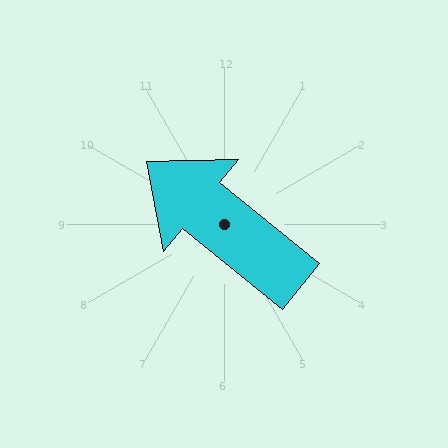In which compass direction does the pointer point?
Northwest.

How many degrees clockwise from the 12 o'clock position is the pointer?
Approximately 309 degrees.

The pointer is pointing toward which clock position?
Roughly 10 o'clock.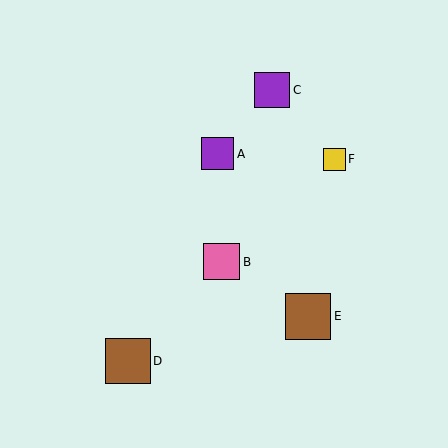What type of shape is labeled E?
Shape E is a brown square.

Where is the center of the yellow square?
The center of the yellow square is at (334, 159).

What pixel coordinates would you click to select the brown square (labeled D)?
Click at (128, 361) to select the brown square D.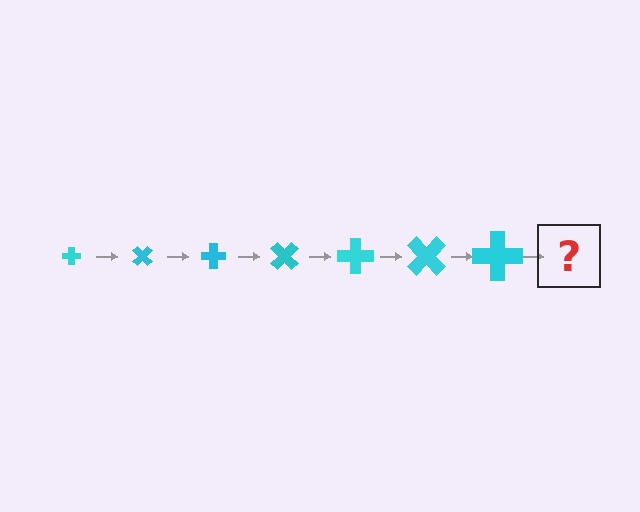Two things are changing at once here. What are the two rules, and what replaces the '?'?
The two rules are that the cross grows larger each step and it rotates 45 degrees each step. The '?' should be a cross, larger than the previous one and rotated 315 degrees from the start.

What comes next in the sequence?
The next element should be a cross, larger than the previous one and rotated 315 degrees from the start.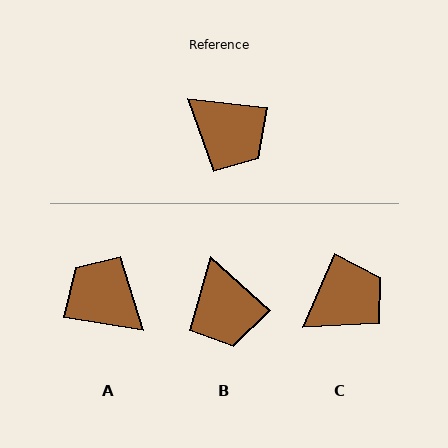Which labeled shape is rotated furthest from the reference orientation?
A, about 177 degrees away.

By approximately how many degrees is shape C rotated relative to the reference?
Approximately 72 degrees counter-clockwise.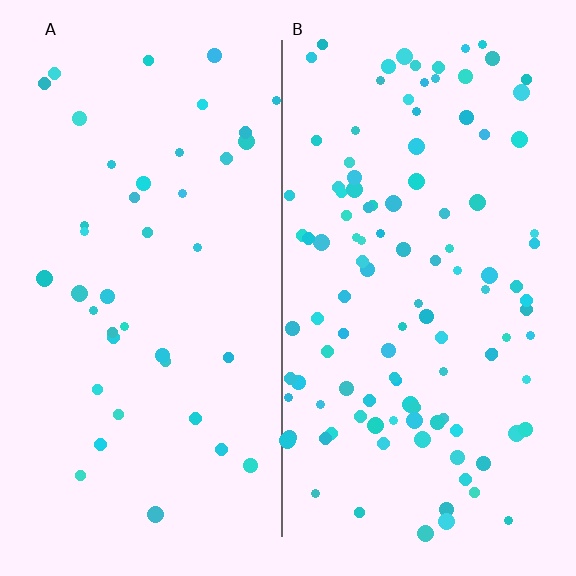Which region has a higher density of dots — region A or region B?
B (the right).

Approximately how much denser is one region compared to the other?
Approximately 2.7× — region B over region A.